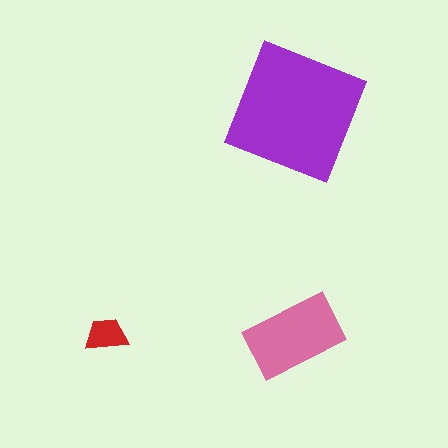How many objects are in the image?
There are 3 objects in the image.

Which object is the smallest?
The red trapezoid.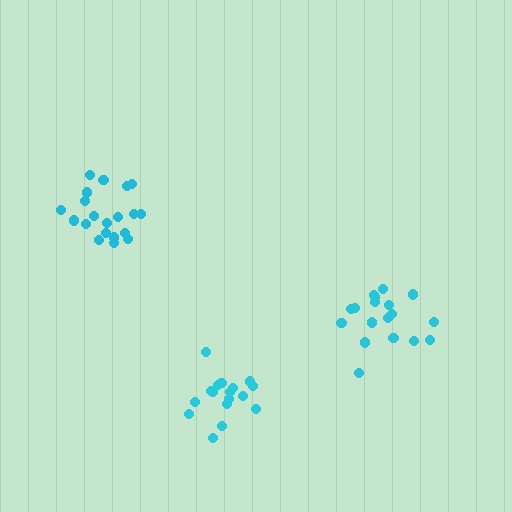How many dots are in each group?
Group 1: 18 dots, Group 2: 20 dots, Group 3: 17 dots (55 total).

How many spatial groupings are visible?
There are 3 spatial groupings.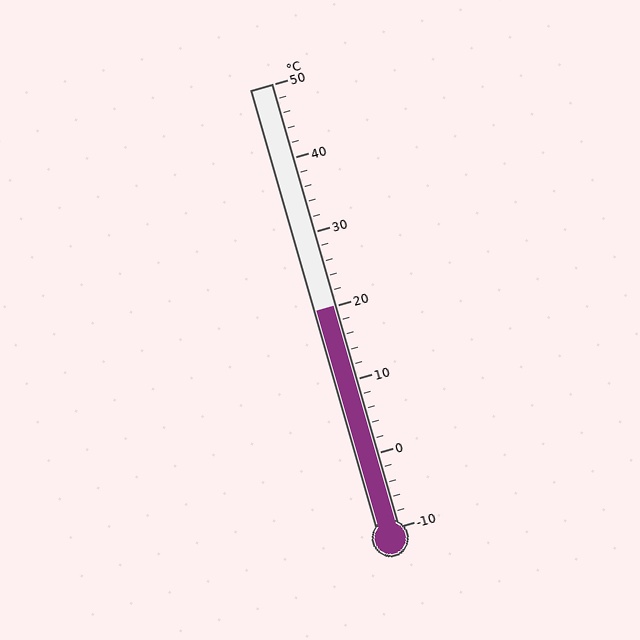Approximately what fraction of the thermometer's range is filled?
The thermometer is filled to approximately 50% of its range.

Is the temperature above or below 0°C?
The temperature is above 0°C.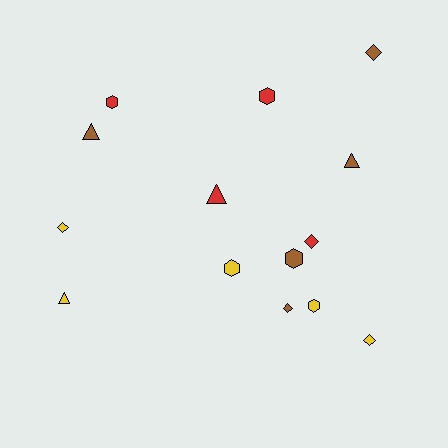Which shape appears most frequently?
Hexagon, with 5 objects.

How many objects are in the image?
There are 14 objects.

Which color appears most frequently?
Yellow, with 5 objects.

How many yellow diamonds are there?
There are 2 yellow diamonds.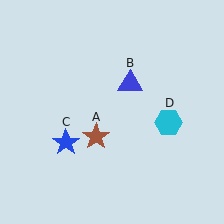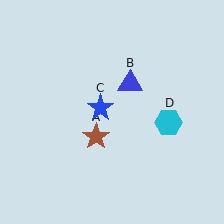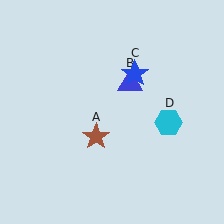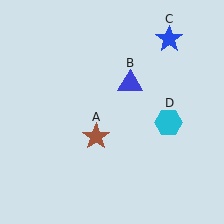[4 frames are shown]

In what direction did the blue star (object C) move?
The blue star (object C) moved up and to the right.